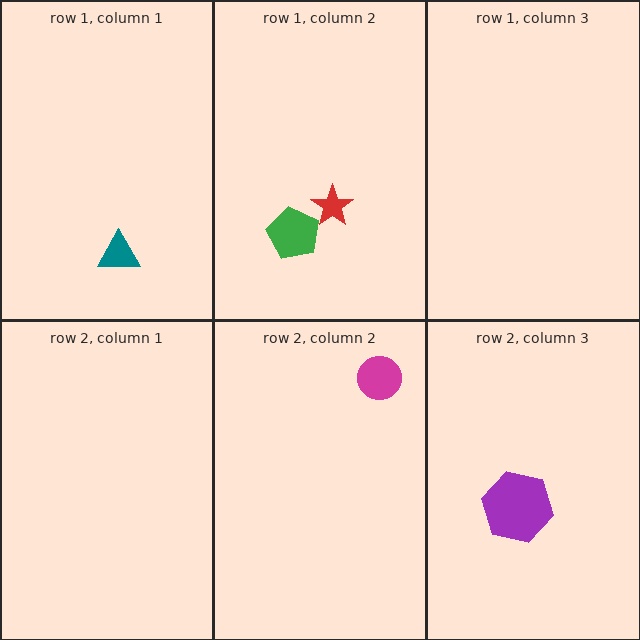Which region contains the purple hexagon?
The row 2, column 3 region.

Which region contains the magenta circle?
The row 2, column 2 region.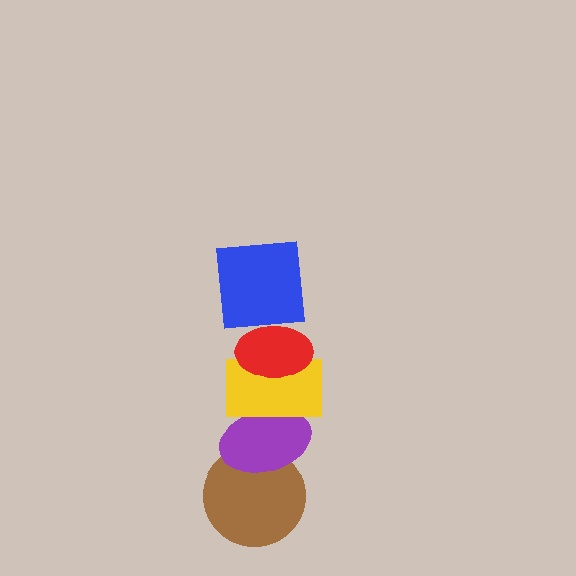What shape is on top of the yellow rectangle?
The red ellipse is on top of the yellow rectangle.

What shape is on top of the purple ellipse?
The yellow rectangle is on top of the purple ellipse.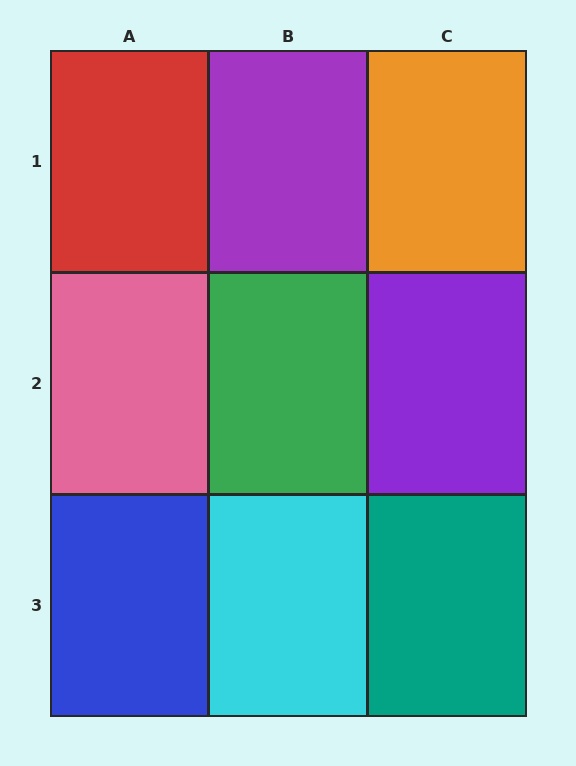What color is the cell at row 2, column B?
Green.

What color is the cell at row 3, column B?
Cyan.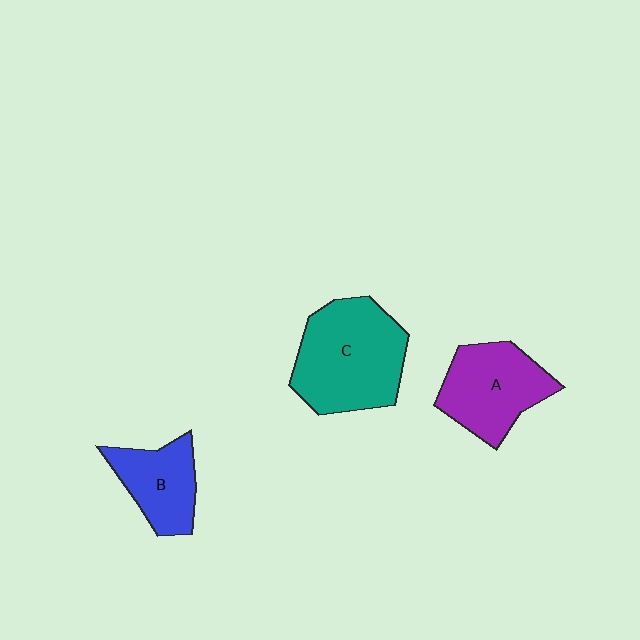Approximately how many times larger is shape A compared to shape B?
Approximately 1.3 times.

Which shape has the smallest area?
Shape B (blue).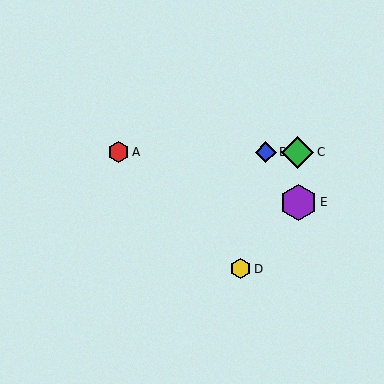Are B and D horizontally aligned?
No, B is at y≈152 and D is at y≈269.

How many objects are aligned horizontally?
3 objects (A, B, C) are aligned horizontally.